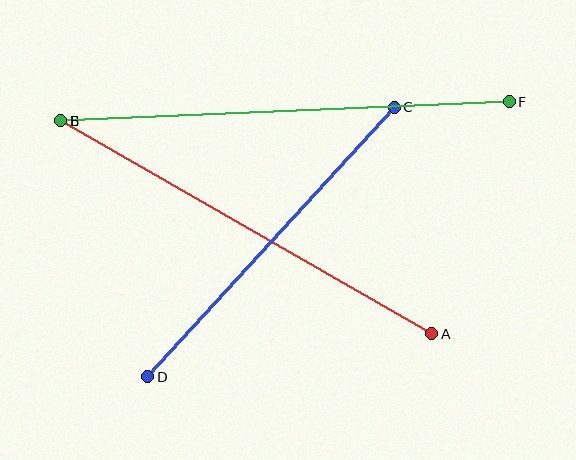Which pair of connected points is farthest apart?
Points E and F are farthest apart.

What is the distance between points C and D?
The distance is approximately 365 pixels.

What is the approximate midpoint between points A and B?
The midpoint is at approximately (246, 227) pixels.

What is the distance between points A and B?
The distance is approximately 428 pixels.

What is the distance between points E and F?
The distance is approximately 449 pixels.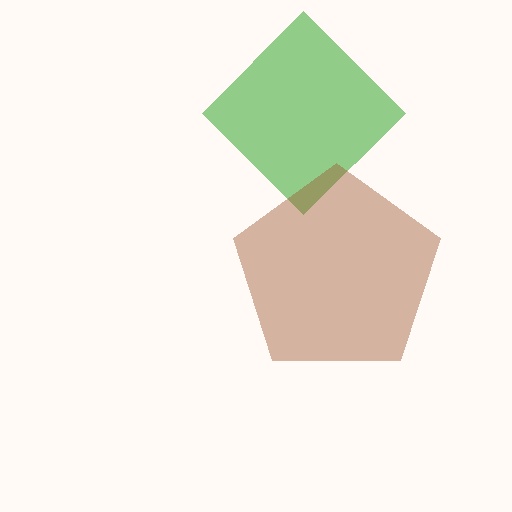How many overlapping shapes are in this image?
There are 2 overlapping shapes in the image.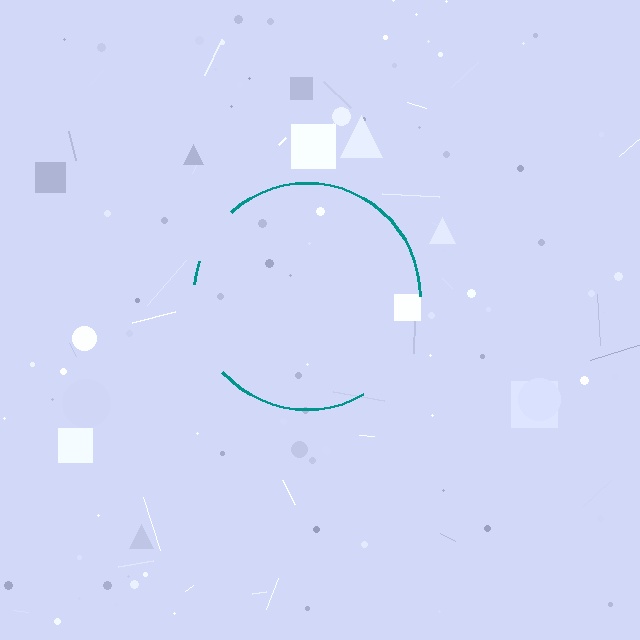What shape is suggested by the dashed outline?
The dashed outline suggests a circle.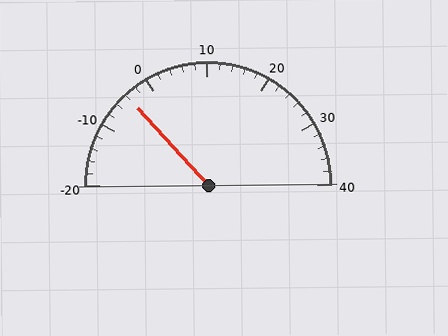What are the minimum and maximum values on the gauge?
The gauge ranges from -20 to 40.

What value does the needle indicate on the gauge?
The needle indicates approximately -4.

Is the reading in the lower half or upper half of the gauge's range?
The reading is in the lower half of the range (-20 to 40).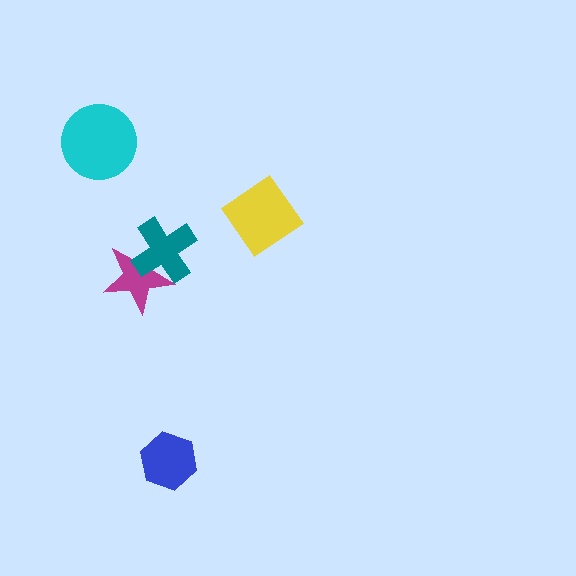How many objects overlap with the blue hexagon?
0 objects overlap with the blue hexagon.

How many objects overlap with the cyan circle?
0 objects overlap with the cyan circle.